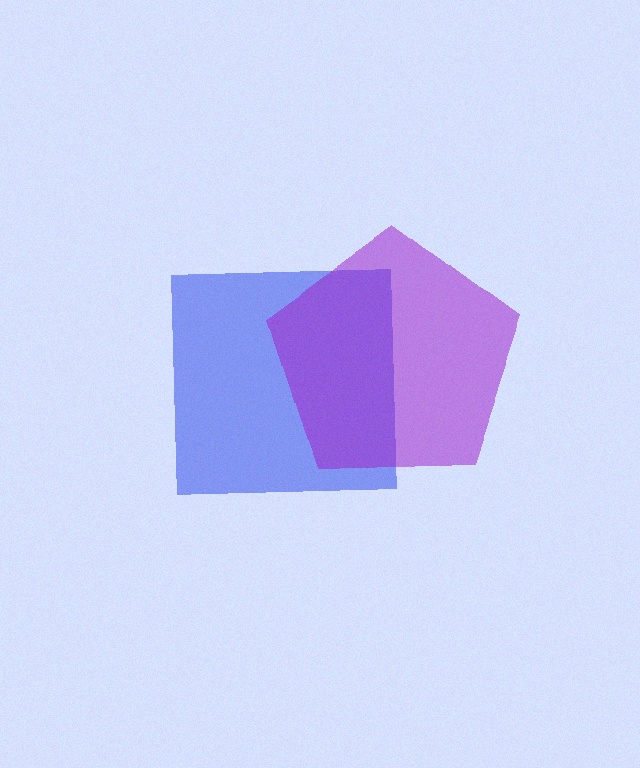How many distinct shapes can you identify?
There are 2 distinct shapes: a blue square, a purple pentagon.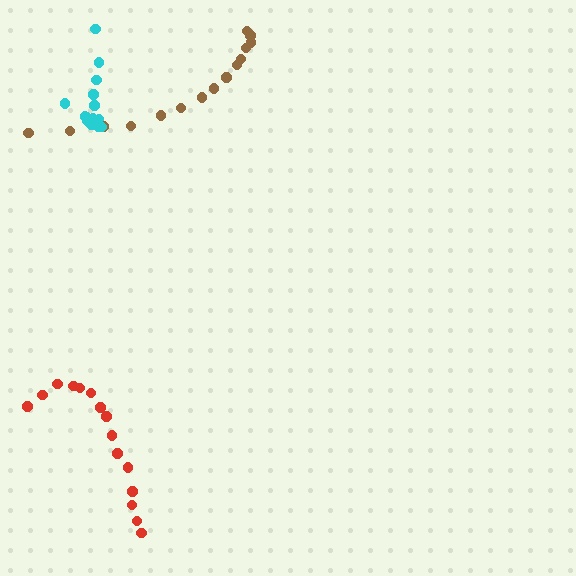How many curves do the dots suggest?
There are 3 distinct paths.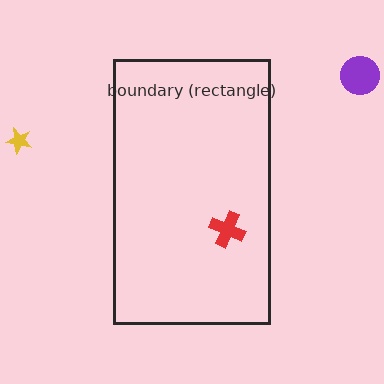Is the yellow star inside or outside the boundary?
Outside.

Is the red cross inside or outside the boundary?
Inside.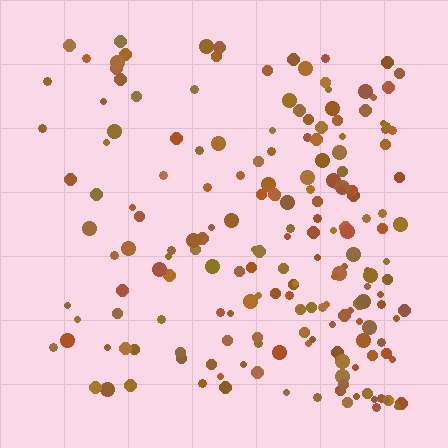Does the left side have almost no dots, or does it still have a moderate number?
Still a moderate number, just noticeably fewer than the right.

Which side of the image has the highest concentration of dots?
The right.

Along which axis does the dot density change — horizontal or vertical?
Horizontal.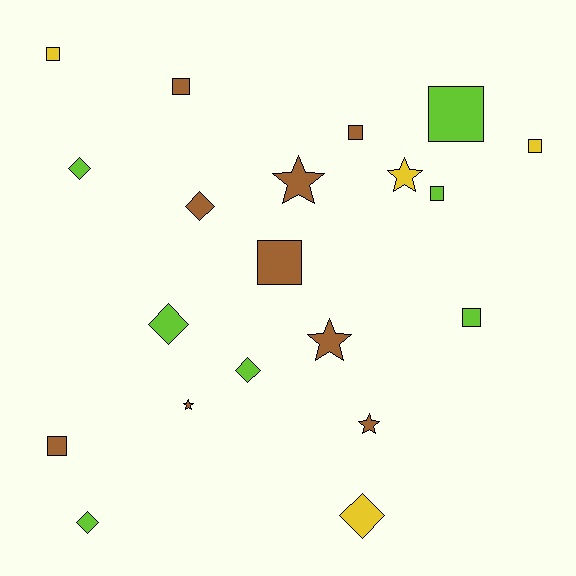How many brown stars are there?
There are 4 brown stars.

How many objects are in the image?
There are 20 objects.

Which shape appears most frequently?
Square, with 9 objects.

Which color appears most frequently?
Brown, with 9 objects.